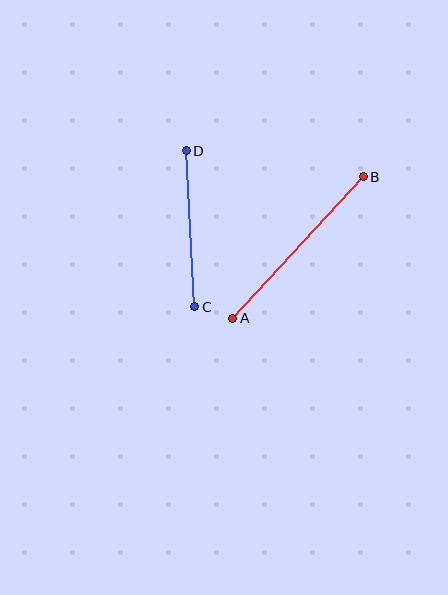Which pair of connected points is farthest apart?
Points A and B are farthest apart.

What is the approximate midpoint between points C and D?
The midpoint is at approximately (190, 229) pixels.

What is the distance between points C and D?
The distance is approximately 156 pixels.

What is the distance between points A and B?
The distance is approximately 192 pixels.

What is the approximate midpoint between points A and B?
The midpoint is at approximately (298, 248) pixels.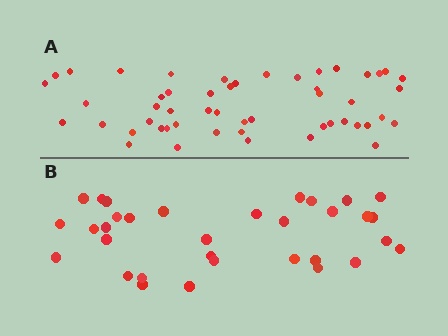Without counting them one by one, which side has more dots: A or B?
Region A (the top region) has more dots.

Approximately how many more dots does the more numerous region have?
Region A has approximately 20 more dots than region B.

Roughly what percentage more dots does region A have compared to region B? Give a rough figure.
About 55% more.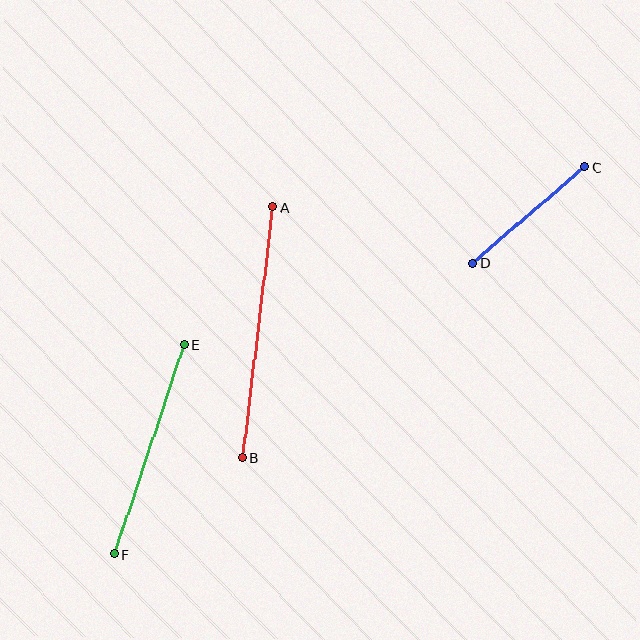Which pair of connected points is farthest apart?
Points A and B are farthest apart.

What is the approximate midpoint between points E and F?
The midpoint is at approximately (149, 450) pixels.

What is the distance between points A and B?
The distance is approximately 253 pixels.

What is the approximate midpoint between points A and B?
The midpoint is at approximately (258, 333) pixels.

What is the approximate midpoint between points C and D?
The midpoint is at approximately (528, 215) pixels.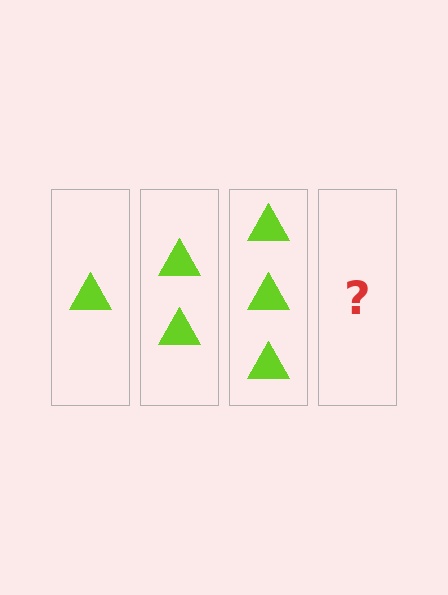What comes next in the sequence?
The next element should be 4 triangles.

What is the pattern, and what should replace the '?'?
The pattern is that each step adds one more triangle. The '?' should be 4 triangles.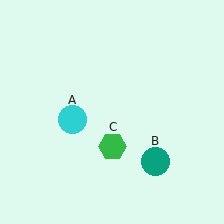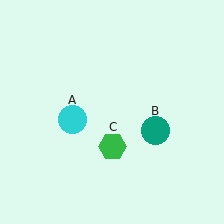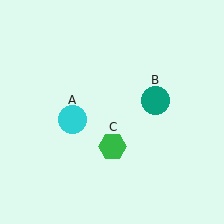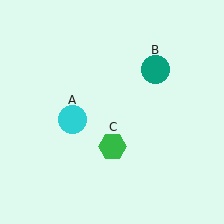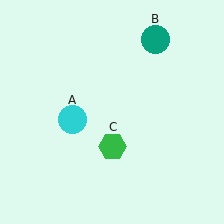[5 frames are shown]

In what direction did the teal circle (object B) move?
The teal circle (object B) moved up.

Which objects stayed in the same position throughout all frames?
Cyan circle (object A) and green hexagon (object C) remained stationary.